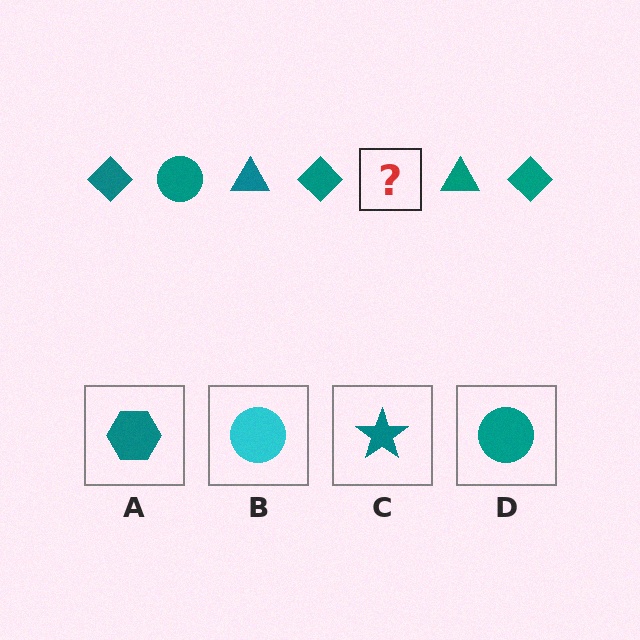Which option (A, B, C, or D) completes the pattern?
D.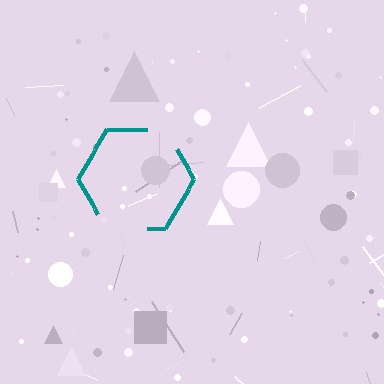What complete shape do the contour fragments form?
The contour fragments form a hexagon.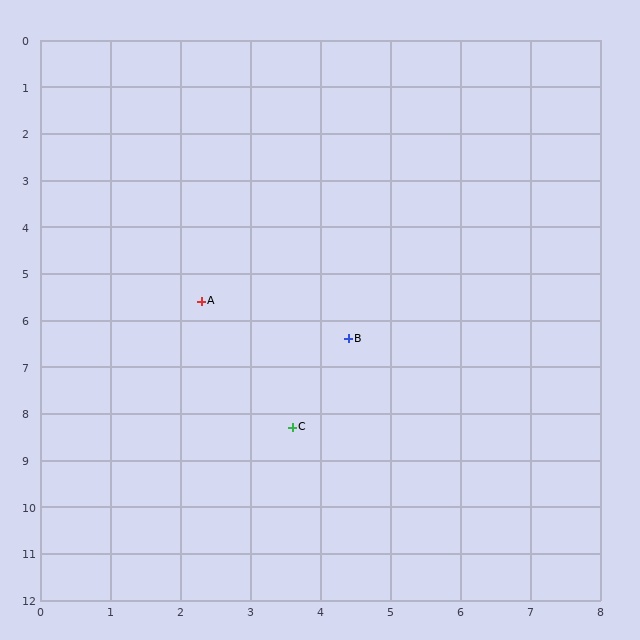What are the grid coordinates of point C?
Point C is at approximately (3.6, 8.3).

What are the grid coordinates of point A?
Point A is at approximately (2.3, 5.6).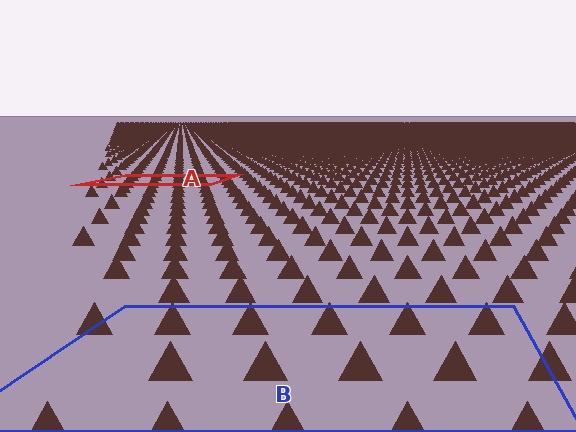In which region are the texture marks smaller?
The texture marks are smaller in region A, because it is farther away.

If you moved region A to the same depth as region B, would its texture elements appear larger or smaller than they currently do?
They would appear larger. At a closer depth, the same texture elements are projected at a bigger on-screen size.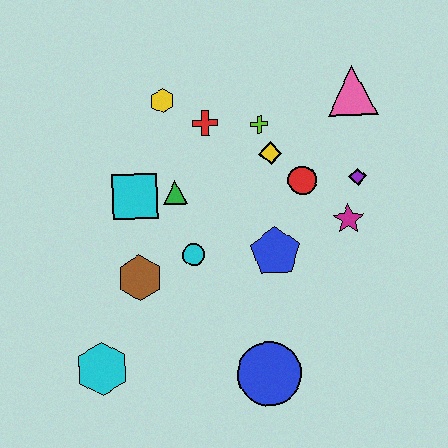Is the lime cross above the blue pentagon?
Yes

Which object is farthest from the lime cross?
The cyan hexagon is farthest from the lime cross.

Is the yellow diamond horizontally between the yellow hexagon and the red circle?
Yes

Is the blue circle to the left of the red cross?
No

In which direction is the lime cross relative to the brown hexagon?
The lime cross is above the brown hexagon.